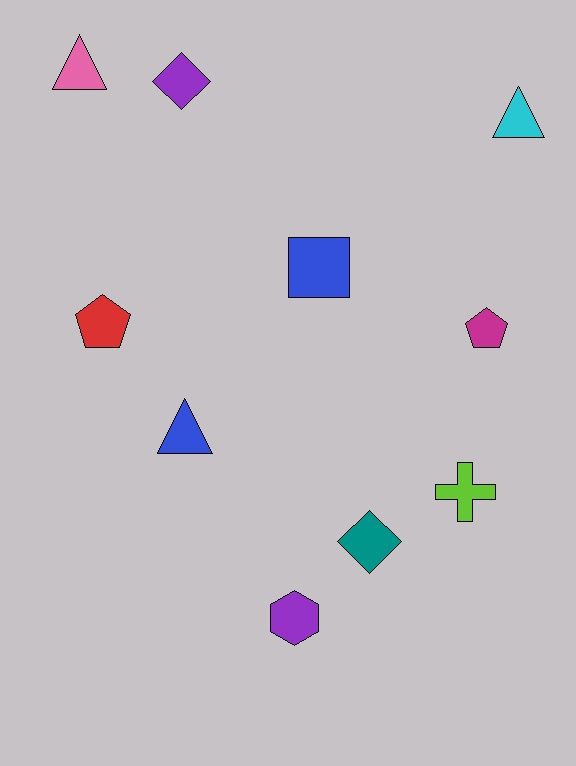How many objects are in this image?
There are 10 objects.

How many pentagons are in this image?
There are 2 pentagons.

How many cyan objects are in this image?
There is 1 cyan object.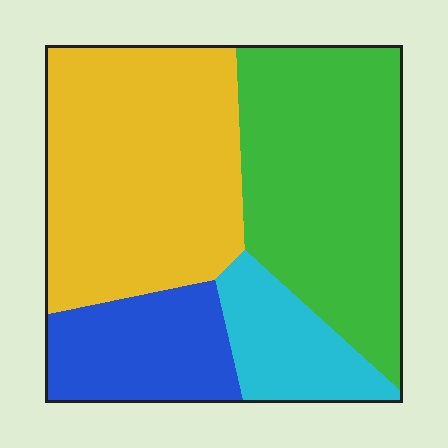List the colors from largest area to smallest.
From largest to smallest: yellow, green, blue, cyan.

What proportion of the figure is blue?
Blue takes up about one sixth (1/6) of the figure.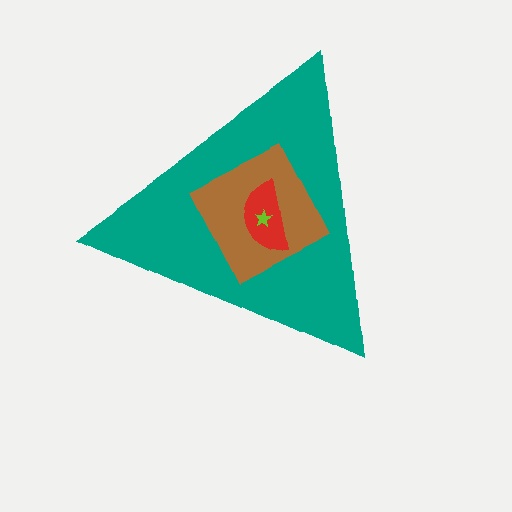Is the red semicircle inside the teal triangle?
Yes.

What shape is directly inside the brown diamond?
The red semicircle.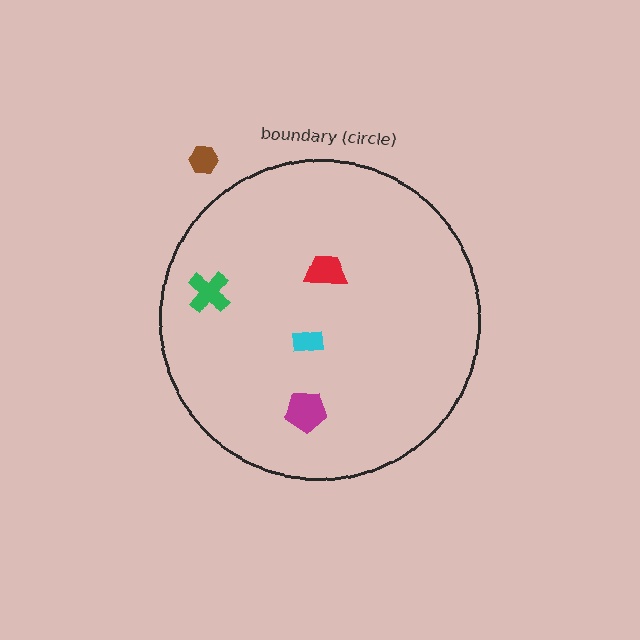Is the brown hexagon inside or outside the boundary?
Outside.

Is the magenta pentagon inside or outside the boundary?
Inside.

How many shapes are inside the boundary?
4 inside, 1 outside.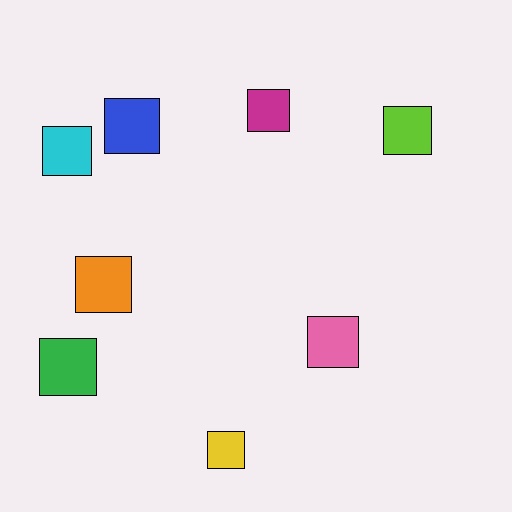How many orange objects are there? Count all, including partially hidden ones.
There is 1 orange object.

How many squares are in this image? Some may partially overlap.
There are 8 squares.